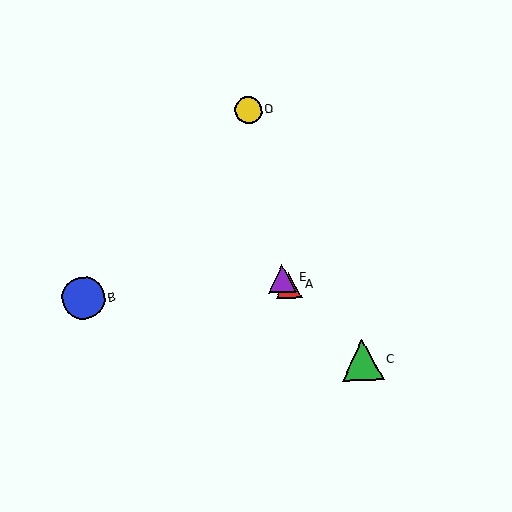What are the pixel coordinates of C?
Object C is at (363, 360).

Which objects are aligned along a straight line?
Objects A, C, E are aligned along a straight line.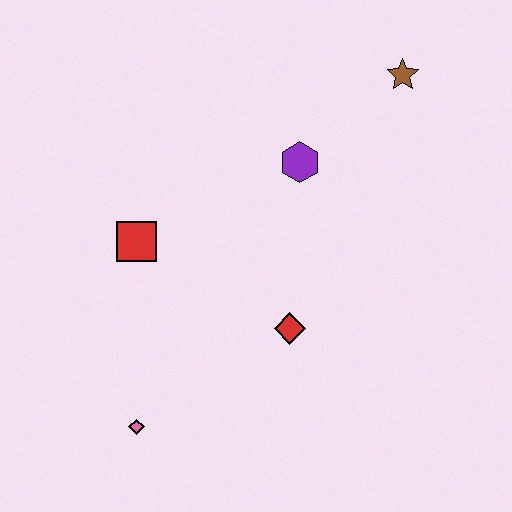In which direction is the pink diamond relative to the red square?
The pink diamond is below the red square.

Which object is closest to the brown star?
The purple hexagon is closest to the brown star.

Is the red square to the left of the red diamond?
Yes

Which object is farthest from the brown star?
The pink diamond is farthest from the brown star.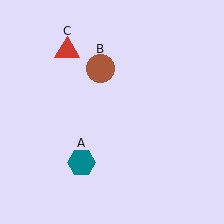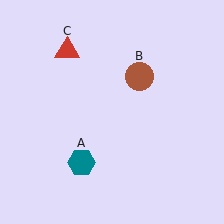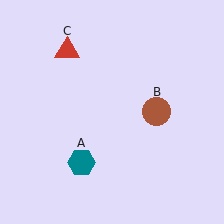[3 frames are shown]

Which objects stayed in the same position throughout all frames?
Teal hexagon (object A) and red triangle (object C) remained stationary.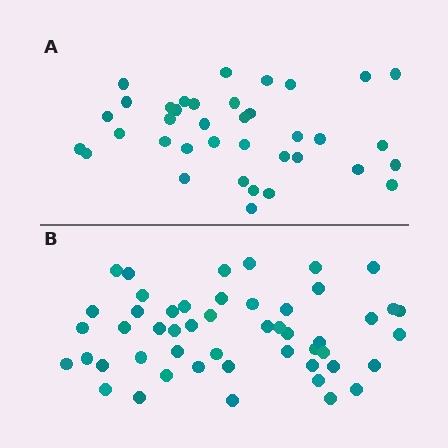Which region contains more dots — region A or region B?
Region B (the bottom region) has more dots.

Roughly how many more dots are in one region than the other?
Region B has approximately 15 more dots than region A.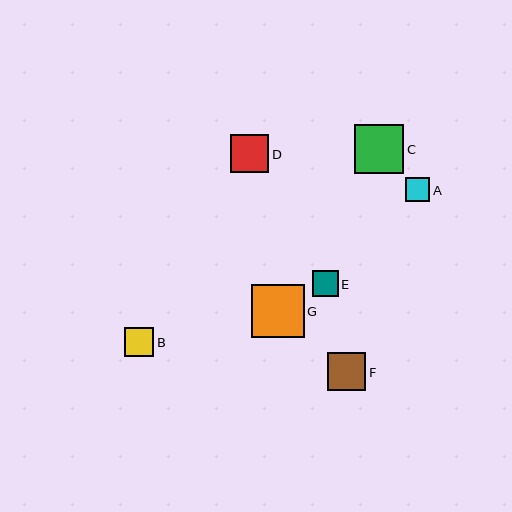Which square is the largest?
Square G is the largest with a size of approximately 53 pixels.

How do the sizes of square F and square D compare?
Square F and square D are approximately the same size.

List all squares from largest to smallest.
From largest to smallest: G, C, F, D, B, E, A.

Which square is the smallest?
Square A is the smallest with a size of approximately 24 pixels.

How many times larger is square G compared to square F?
Square G is approximately 1.4 times the size of square F.